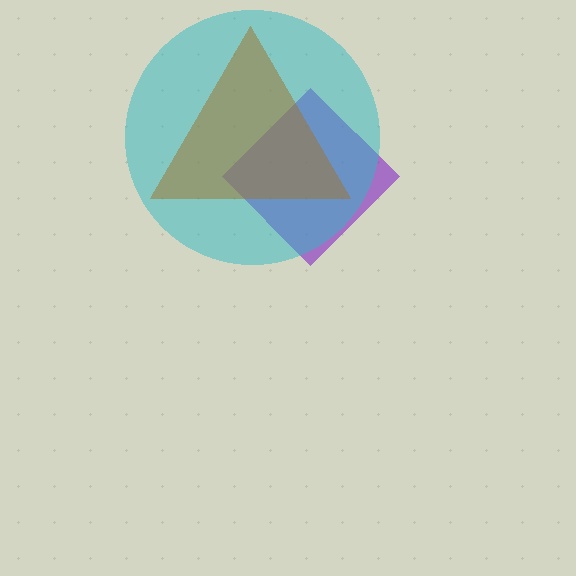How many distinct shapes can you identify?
There are 3 distinct shapes: a purple diamond, a cyan circle, a brown triangle.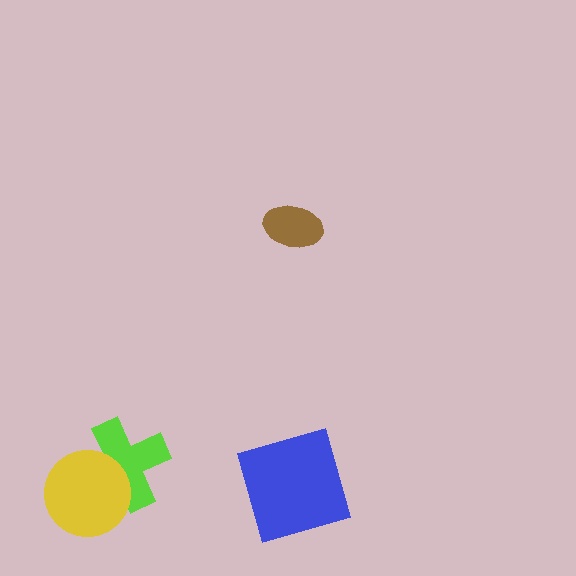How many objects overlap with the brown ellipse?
0 objects overlap with the brown ellipse.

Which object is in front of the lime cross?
The yellow circle is in front of the lime cross.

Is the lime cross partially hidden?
Yes, it is partially covered by another shape.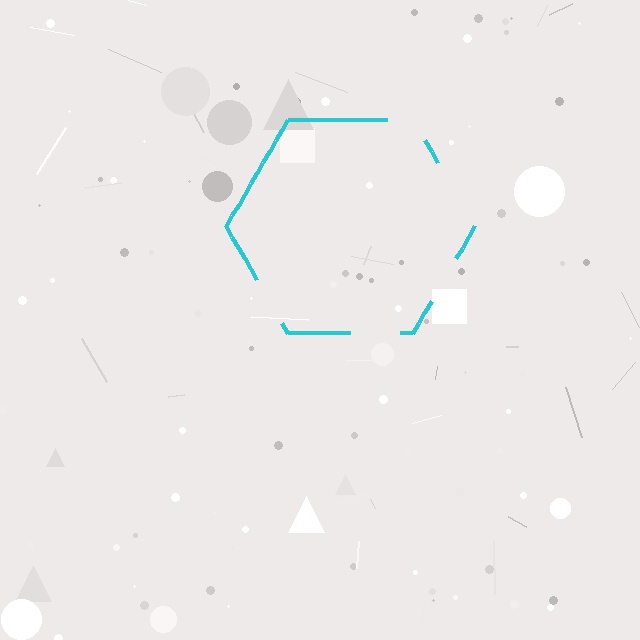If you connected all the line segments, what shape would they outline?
They would outline a hexagon.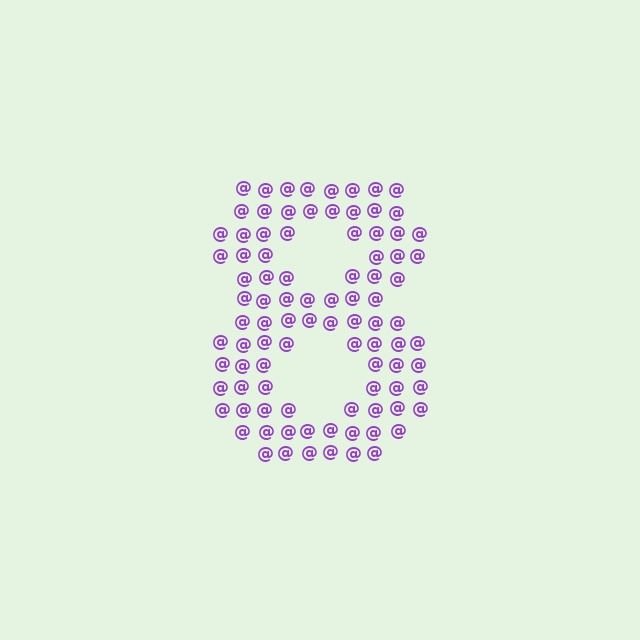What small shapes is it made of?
It is made of small at signs.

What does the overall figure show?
The overall figure shows the digit 8.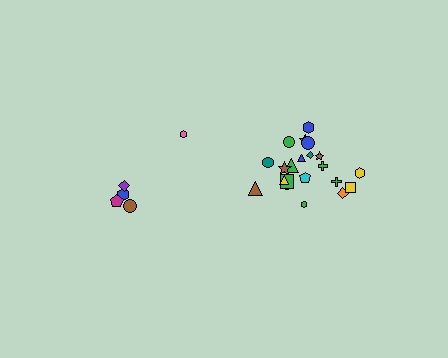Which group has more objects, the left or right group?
The right group.